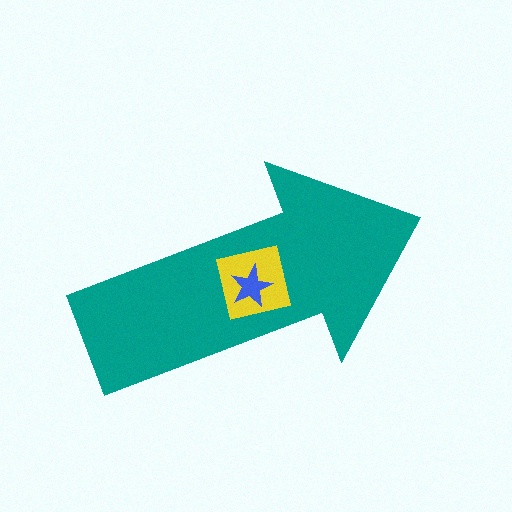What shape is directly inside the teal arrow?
The yellow square.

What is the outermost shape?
The teal arrow.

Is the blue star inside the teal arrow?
Yes.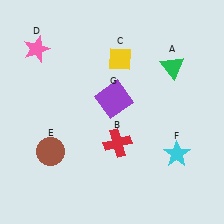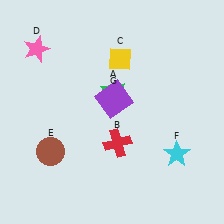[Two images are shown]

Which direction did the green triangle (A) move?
The green triangle (A) moved left.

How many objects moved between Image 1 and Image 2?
1 object moved between the two images.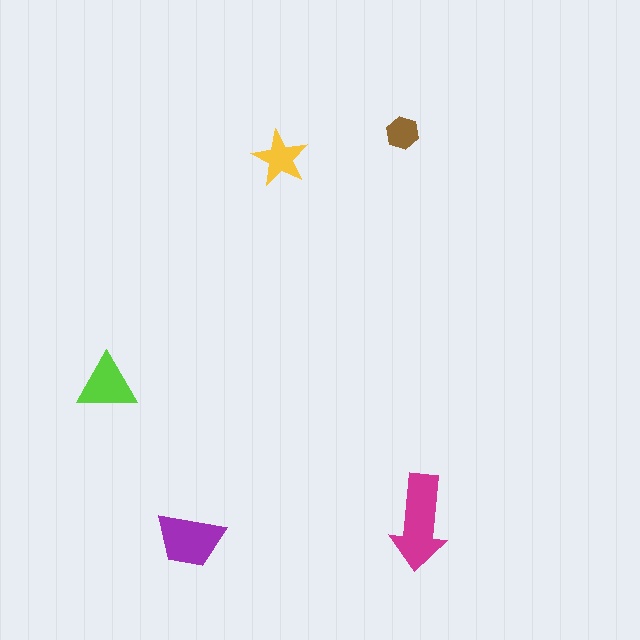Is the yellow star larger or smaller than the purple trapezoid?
Smaller.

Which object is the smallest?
The brown hexagon.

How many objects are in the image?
There are 5 objects in the image.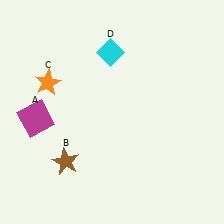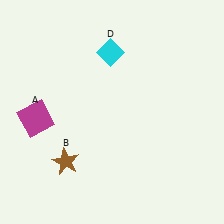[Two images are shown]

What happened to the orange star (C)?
The orange star (C) was removed in Image 2. It was in the top-left area of Image 1.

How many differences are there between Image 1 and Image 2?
There is 1 difference between the two images.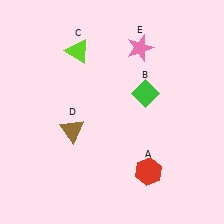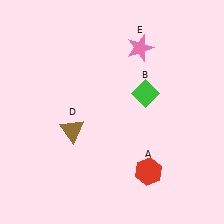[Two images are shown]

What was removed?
The lime triangle (C) was removed in Image 2.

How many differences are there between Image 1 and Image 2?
There is 1 difference between the two images.